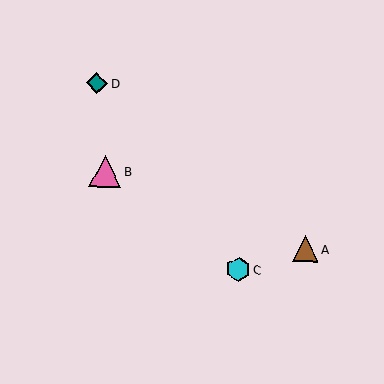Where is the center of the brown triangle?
The center of the brown triangle is at (305, 249).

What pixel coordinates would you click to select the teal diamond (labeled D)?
Click at (97, 83) to select the teal diamond D.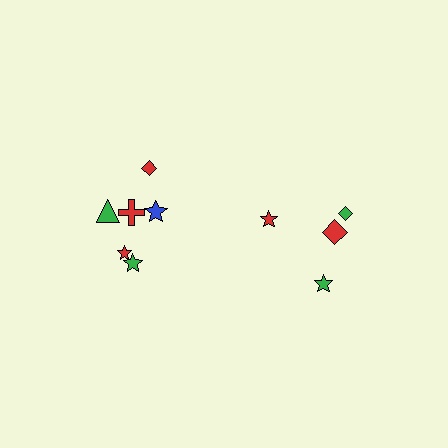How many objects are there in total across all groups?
There are 10 objects.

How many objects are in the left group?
There are 6 objects.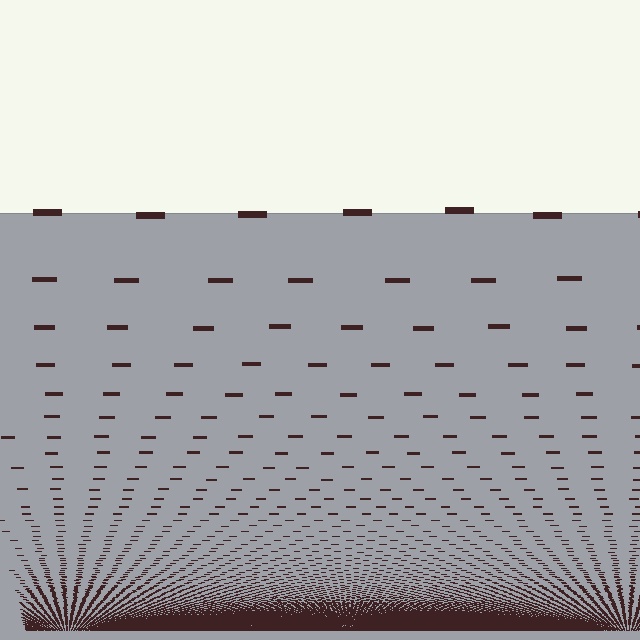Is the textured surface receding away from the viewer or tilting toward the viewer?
The surface appears to tilt toward the viewer. Texture elements get larger and sparser toward the top.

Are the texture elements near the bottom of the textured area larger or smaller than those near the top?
Smaller. The gradient is inverted — elements near the bottom are smaller and denser.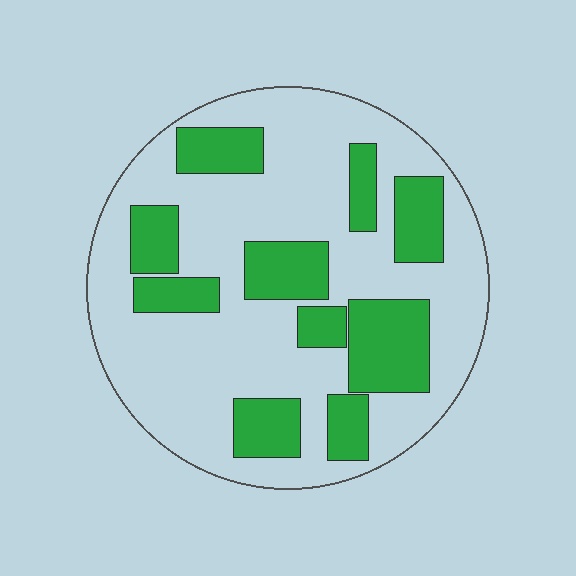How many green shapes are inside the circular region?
10.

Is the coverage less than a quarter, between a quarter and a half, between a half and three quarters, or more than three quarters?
Between a quarter and a half.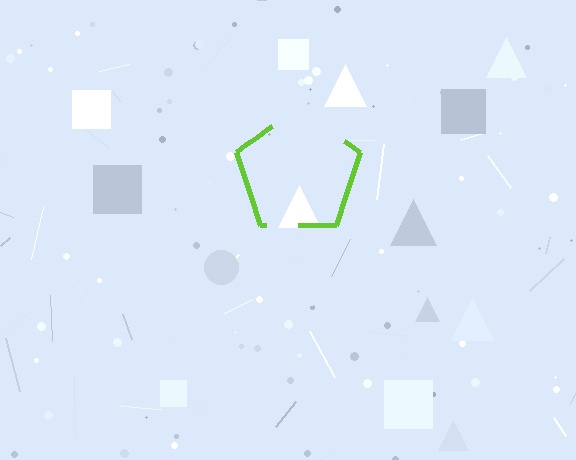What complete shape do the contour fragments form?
The contour fragments form a pentagon.